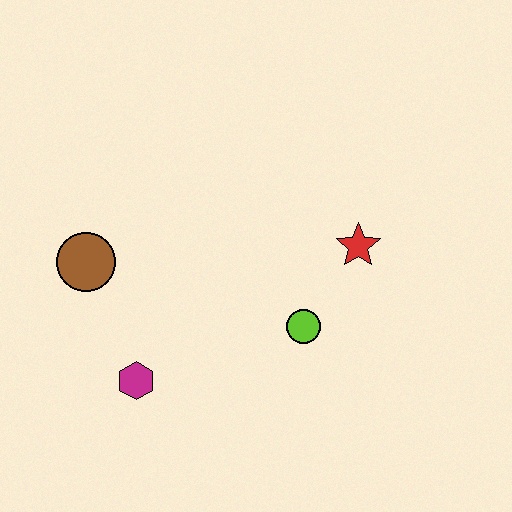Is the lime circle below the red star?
Yes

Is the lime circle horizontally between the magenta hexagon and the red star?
Yes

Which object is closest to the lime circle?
The red star is closest to the lime circle.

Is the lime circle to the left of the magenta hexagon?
No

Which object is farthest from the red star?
The brown circle is farthest from the red star.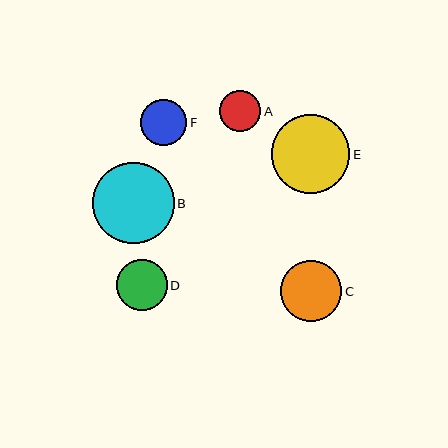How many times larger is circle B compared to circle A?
Circle B is approximately 2.0 times the size of circle A.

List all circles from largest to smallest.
From largest to smallest: B, E, C, D, F, A.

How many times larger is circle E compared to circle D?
Circle E is approximately 1.6 times the size of circle D.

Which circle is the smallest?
Circle A is the smallest with a size of approximately 41 pixels.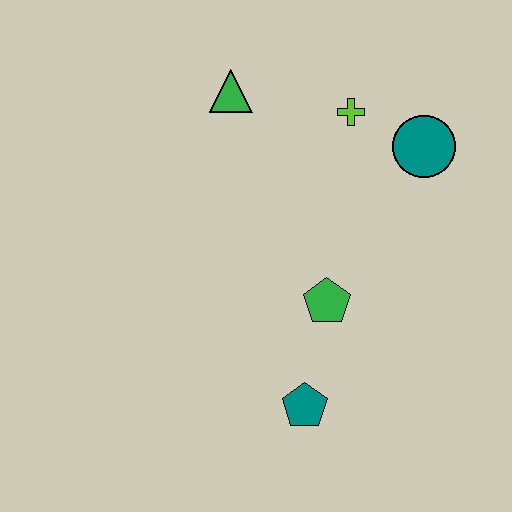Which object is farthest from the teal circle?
The teal pentagon is farthest from the teal circle.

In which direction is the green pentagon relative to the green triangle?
The green pentagon is below the green triangle.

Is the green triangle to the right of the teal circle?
No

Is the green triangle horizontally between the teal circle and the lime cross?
No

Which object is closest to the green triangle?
The lime cross is closest to the green triangle.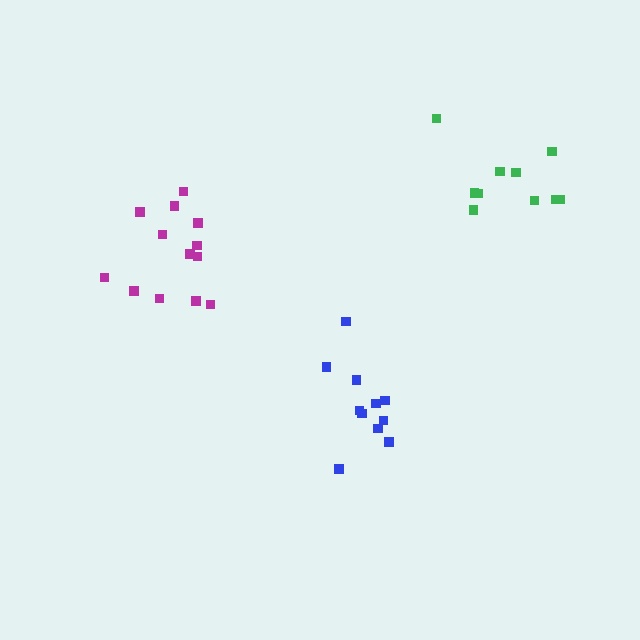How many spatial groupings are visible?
There are 3 spatial groupings.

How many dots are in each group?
Group 1: 11 dots, Group 2: 10 dots, Group 3: 13 dots (34 total).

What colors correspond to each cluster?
The clusters are colored: blue, green, magenta.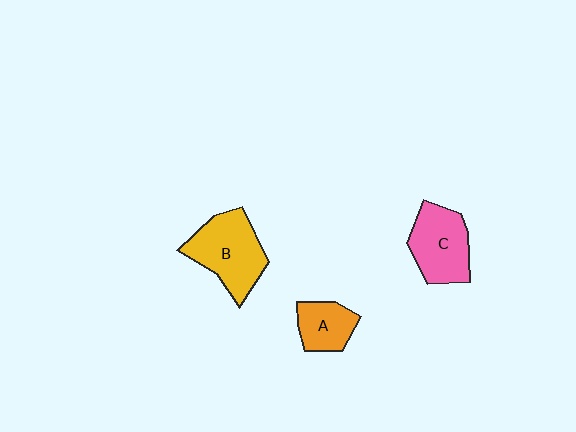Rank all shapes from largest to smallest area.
From largest to smallest: B (yellow), C (pink), A (orange).